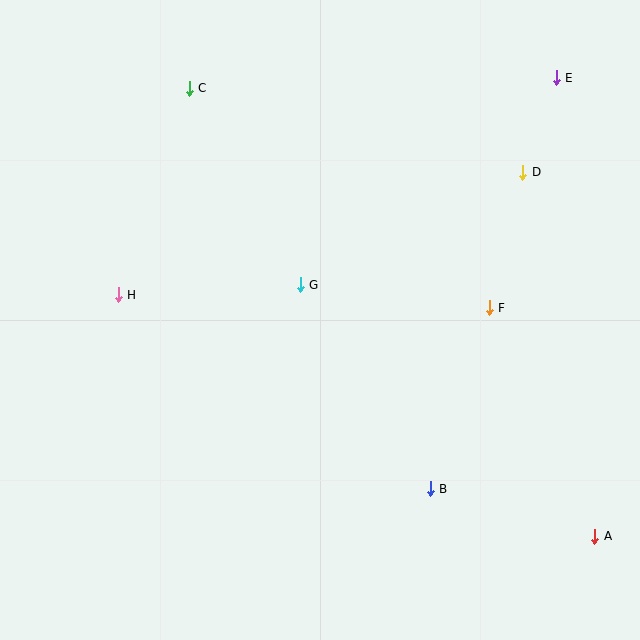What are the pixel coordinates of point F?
Point F is at (489, 308).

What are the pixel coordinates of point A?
Point A is at (595, 536).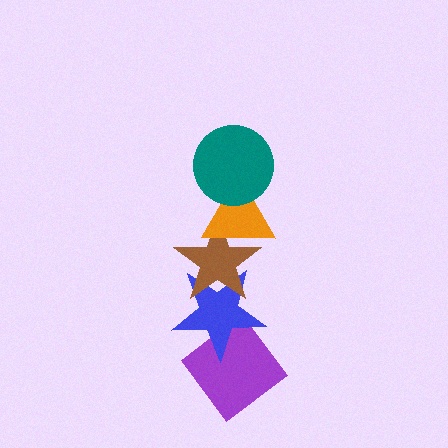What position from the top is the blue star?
The blue star is 4th from the top.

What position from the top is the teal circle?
The teal circle is 1st from the top.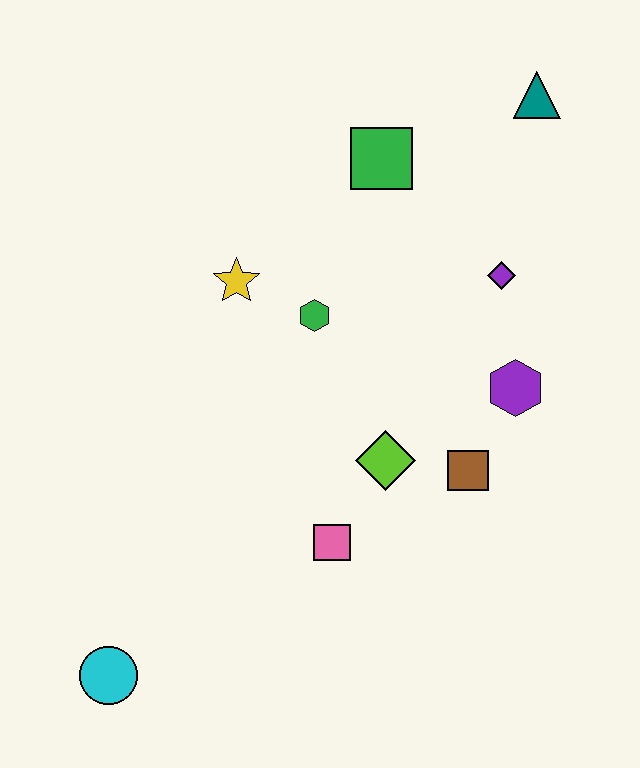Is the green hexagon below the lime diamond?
No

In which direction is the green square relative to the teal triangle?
The green square is to the left of the teal triangle.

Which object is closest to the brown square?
The lime diamond is closest to the brown square.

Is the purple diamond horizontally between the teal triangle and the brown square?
Yes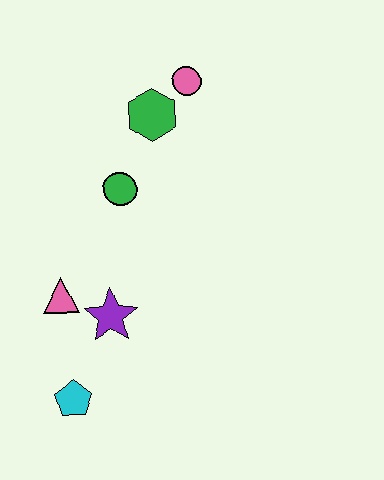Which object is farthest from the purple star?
The pink circle is farthest from the purple star.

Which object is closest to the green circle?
The green hexagon is closest to the green circle.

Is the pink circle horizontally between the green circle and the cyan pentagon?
No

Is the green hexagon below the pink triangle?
No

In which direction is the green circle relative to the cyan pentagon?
The green circle is above the cyan pentagon.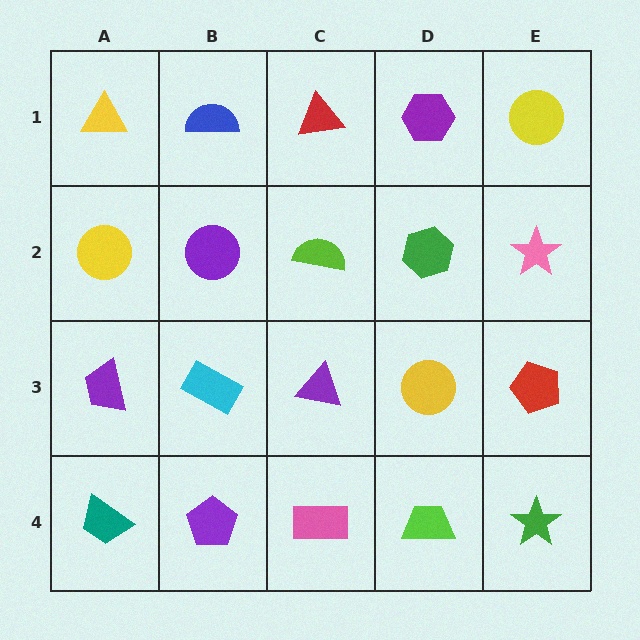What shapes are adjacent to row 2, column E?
A yellow circle (row 1, column E), a red pentagon (row 3, column E), a green hexagon (row 2, column D).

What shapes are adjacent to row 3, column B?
A purple circle (row 2, column B), a purple pentagon (row 4, column B), a purple trapezoid (row 3, column A), a purple triangle (row 3, column C).